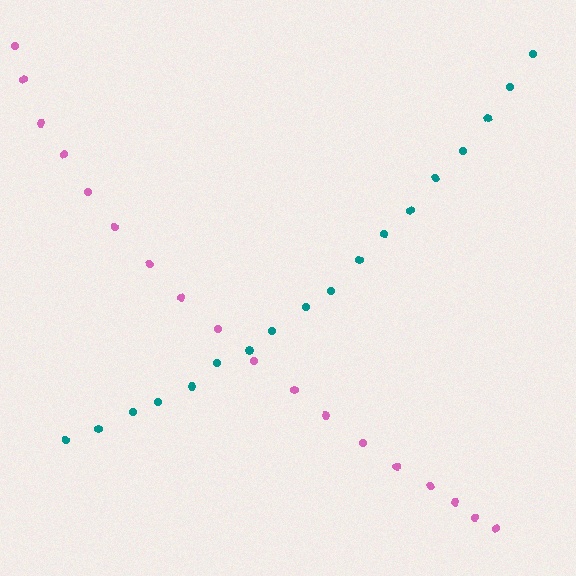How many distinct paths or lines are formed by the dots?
There are 2 distinct paths.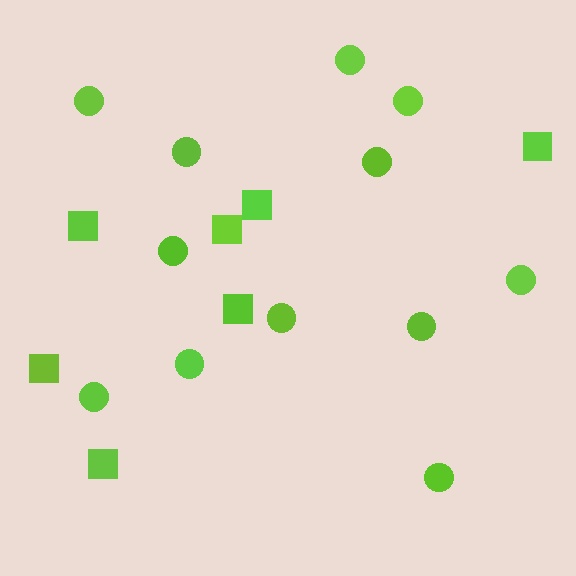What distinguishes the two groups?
There are 2 groups: one group of squares (7) and one group of circles (12).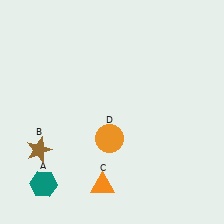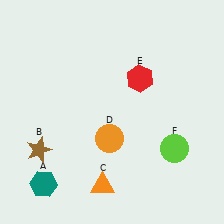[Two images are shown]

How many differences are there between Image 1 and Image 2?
There are 2 differences between the two images.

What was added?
A red hexagon (E), a lime circle (F) were added in Image 2.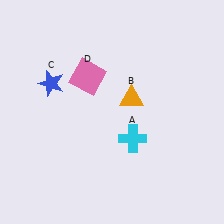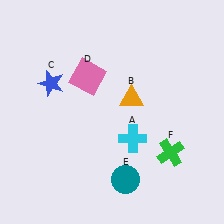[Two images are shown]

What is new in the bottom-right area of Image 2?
A teal circle (E) was added in the bottom-right area of Image 2.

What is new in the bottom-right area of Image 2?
A green cross (F) was added in the bottom-right area of Image 2.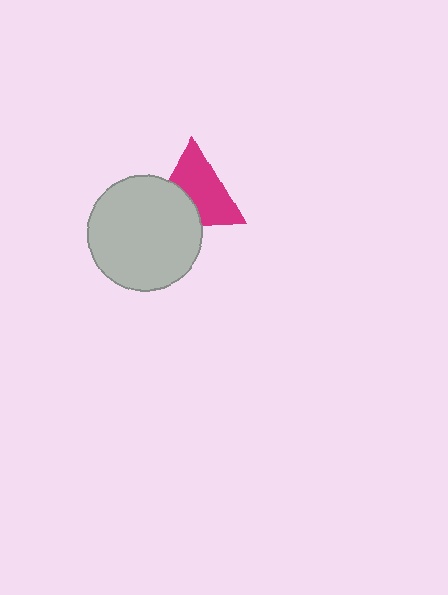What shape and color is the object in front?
The object in front is a light gray circle.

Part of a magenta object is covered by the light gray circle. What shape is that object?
It is a triangle.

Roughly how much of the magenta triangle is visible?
About half of it is visible (roughly 64%).